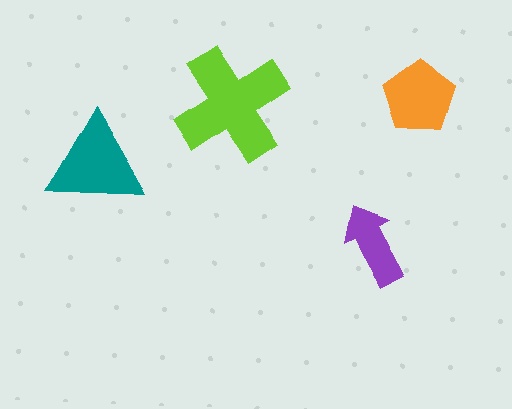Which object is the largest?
The lime cross.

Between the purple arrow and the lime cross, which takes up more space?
The lime cross.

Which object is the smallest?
The purple arrow.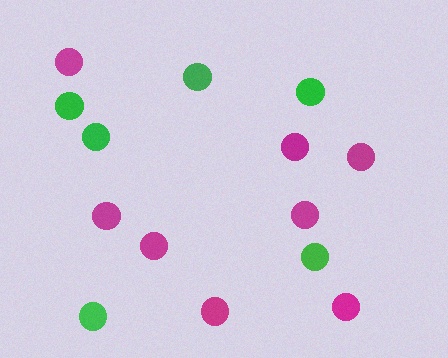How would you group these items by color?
There are 2 groups: one group of magenta circles (8) and one group of green circles (6).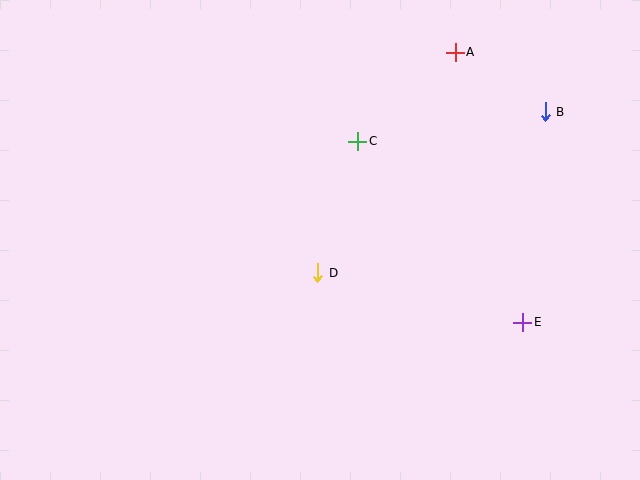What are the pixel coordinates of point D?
Point D is at (318, 273).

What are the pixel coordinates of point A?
Point A is at (455, 52).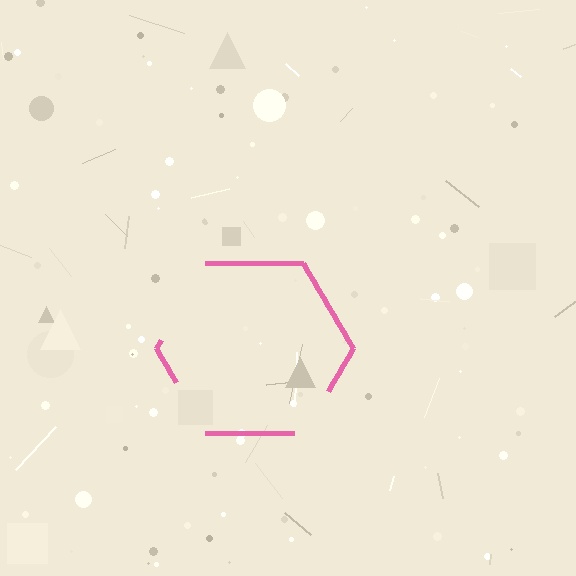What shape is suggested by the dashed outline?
The dashed outline suggests a hexagon.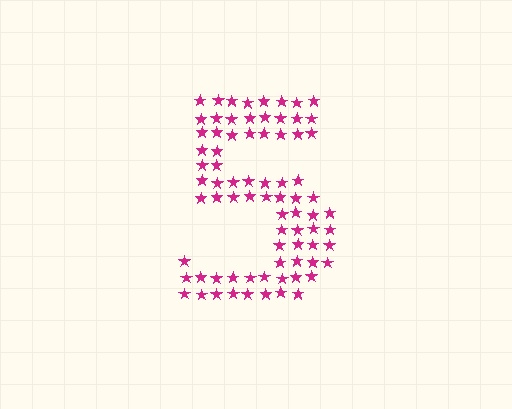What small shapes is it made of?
It is made of small stars.